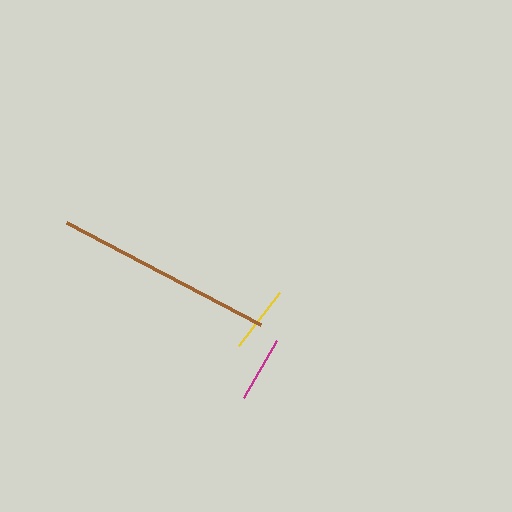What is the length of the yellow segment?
The yellow segment is approximately 67 pixels long.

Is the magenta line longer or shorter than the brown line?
The brown line is longer than the magenta line.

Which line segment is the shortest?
The magenta line is the shortest at approximately 66 pixels.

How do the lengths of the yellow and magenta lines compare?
The yellow and magenta lines are approximately the same length.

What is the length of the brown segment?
The brown segment is approximately 219 pixels long.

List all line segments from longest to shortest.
From longest to shortest: brown, yellow, magenta.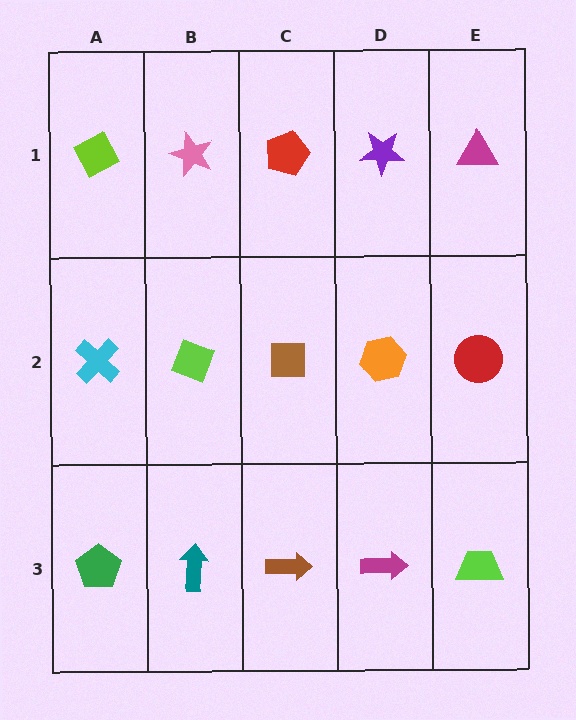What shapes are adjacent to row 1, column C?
A brown square (row 2, column C), a pink star (row 1, column B), a purple star (row 1, column D).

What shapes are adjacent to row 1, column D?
An orange hexagon (row 2, column D), a red pentagon (row 1, column C), a magenta triangle (row 1, column E).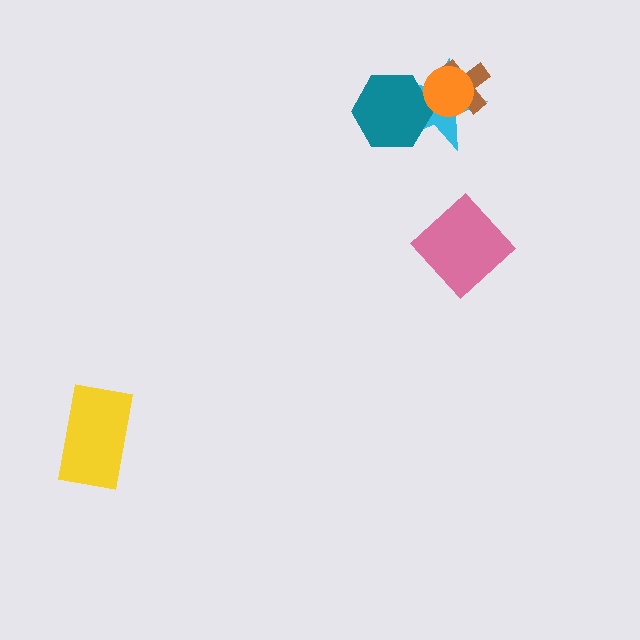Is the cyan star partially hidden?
Yes, it is partially covered by another shape.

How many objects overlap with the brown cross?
2 objects overlap with the brown cross.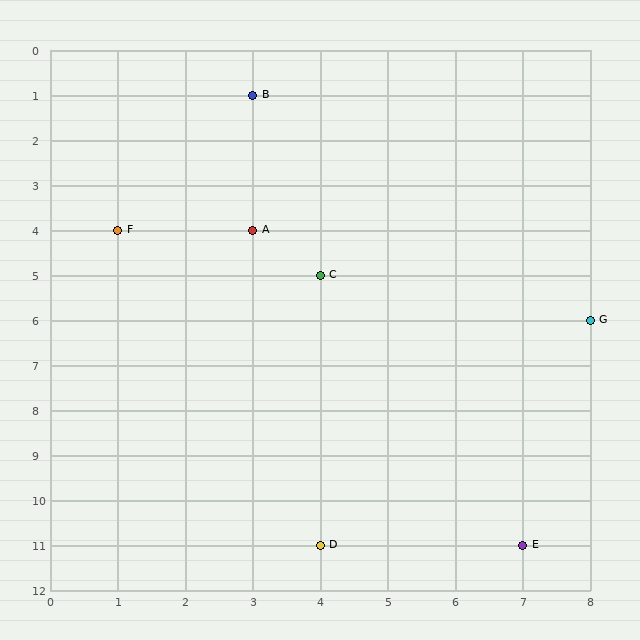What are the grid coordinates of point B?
Point B is at grid coordinates (3, 1).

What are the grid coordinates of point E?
Point E is at grid coordinates (7, 11).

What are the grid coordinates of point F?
Point F is at grid coordinates (1, 4).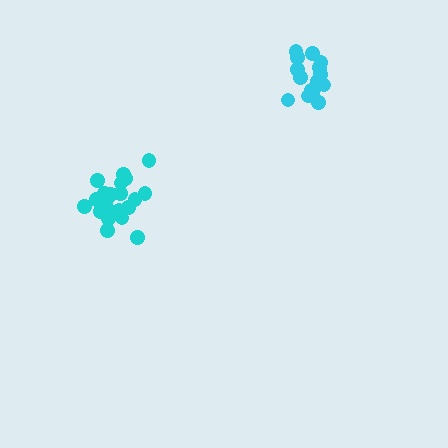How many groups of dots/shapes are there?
There are 2 groups.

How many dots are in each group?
Group 1: 16 dots, Group 2: 21 dots (37 total).